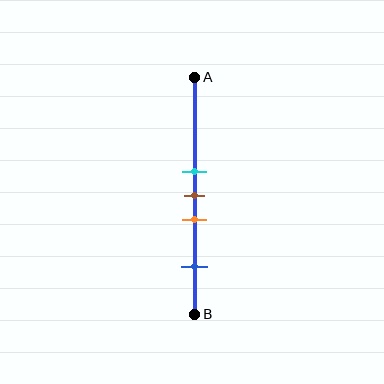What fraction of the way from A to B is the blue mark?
The blue mark is approximately 80% (0.8) of the way from A to B.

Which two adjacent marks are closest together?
The cyan and brown marks are the closest adjacent pair.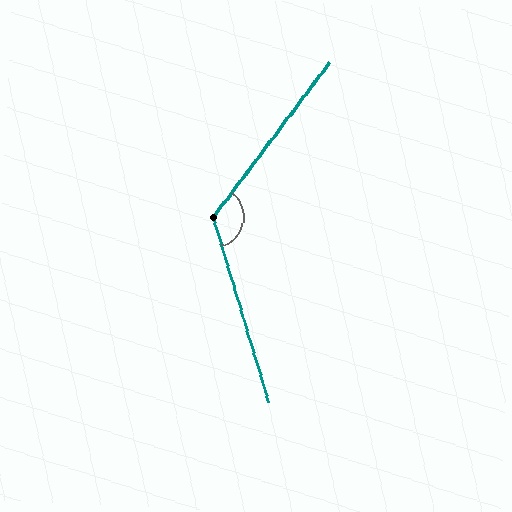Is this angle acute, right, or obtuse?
It is obtuse.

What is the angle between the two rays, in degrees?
Approximately 127 degrees.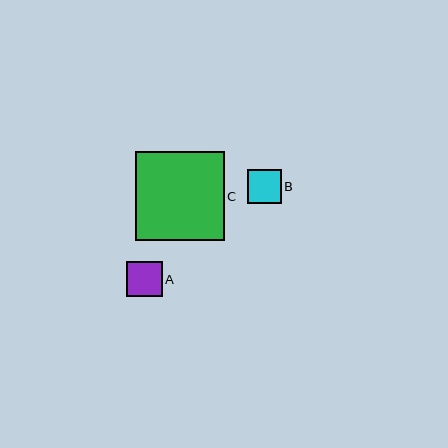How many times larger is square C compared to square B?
Square C is approximately 2.6 times the size of square B.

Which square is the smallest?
Square B is the smallest with a size of approximately 34 pixels.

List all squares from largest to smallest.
From largest to smallest: C, A, B.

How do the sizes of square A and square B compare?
Square A and square B are approximately the same size.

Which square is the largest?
Square C is the largest with a size of approximately 89 pixels.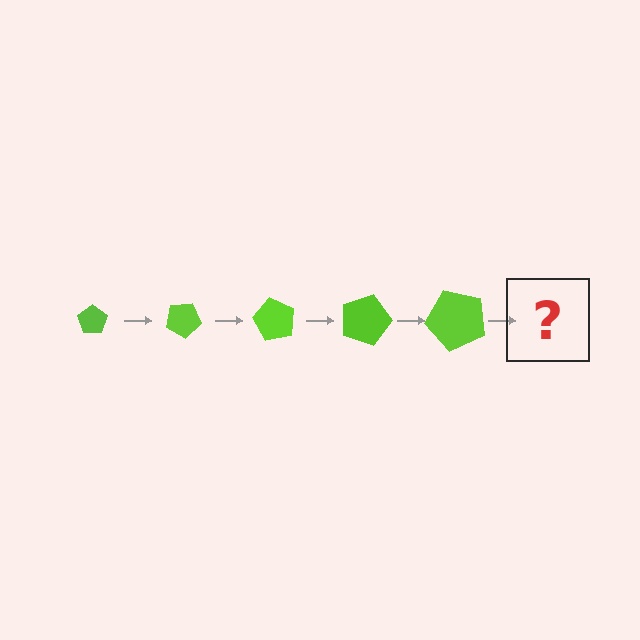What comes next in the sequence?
The next element should be a pentagon, larger than the previous one and rotated 150 degrees from the start.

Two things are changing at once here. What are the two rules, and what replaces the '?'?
The two rules are that the pentagon grows larger each step and it rotates 30 degrees each step. The '?' should be a pentagon, larger than the previous one and rotated 150 degrees from the start.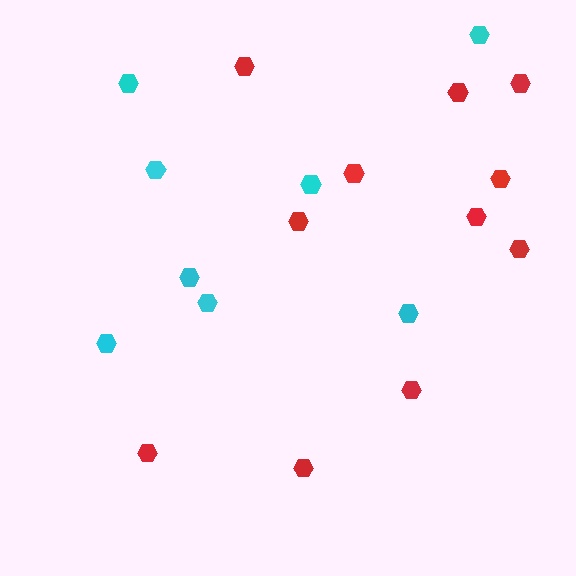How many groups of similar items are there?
There are 2 groups: one group of cyan hexagons (8) and one group of red hexagons (11).